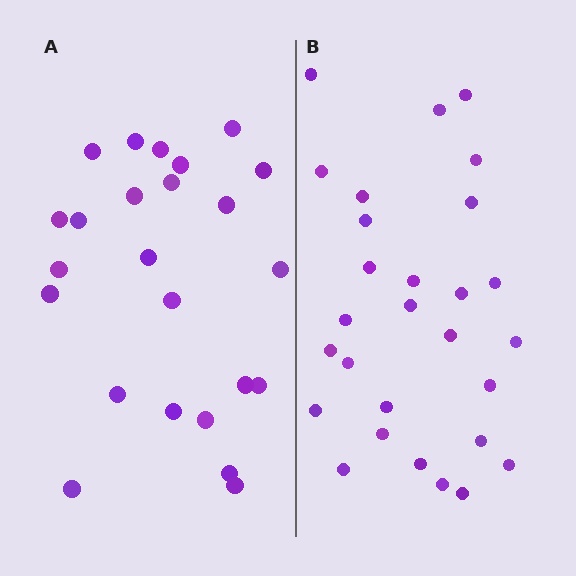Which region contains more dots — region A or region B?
Region B (the right region) has more dots.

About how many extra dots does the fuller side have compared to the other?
Region B has about 4 more dots than region A.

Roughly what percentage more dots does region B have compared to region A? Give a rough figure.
About 15% more.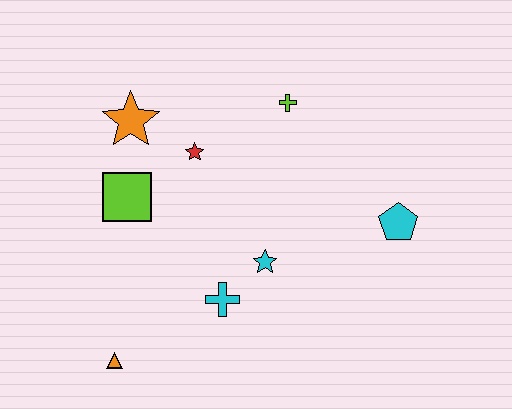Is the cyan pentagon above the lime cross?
No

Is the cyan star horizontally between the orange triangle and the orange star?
No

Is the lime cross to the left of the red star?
No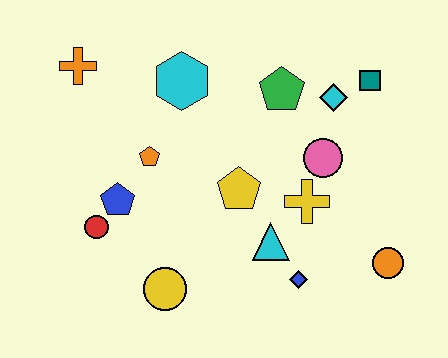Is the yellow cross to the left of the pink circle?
Yes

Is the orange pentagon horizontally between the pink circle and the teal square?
No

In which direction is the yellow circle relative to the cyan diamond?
The yellow circle is below the cyan diamond.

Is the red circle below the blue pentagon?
Yes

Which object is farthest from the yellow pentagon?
The orange cross is farthest from the yellow pentagon.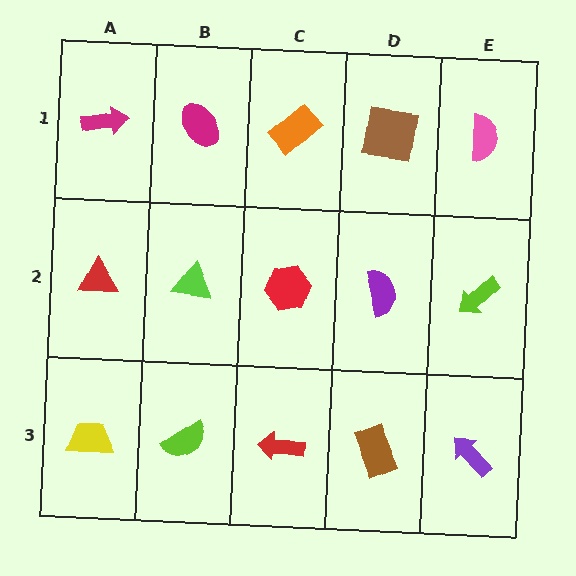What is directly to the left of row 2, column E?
A purple semicircle.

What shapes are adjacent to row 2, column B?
A magenta ellipse (row 1, column B), a lime semicircle (row 3, column B), a red triangle (row 2, column A), a red hexagon (row 2, column C).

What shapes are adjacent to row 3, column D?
A purple semicircle (row 2, column D), a red arrow (row 3, column C), a purple arrow (row 3, column E).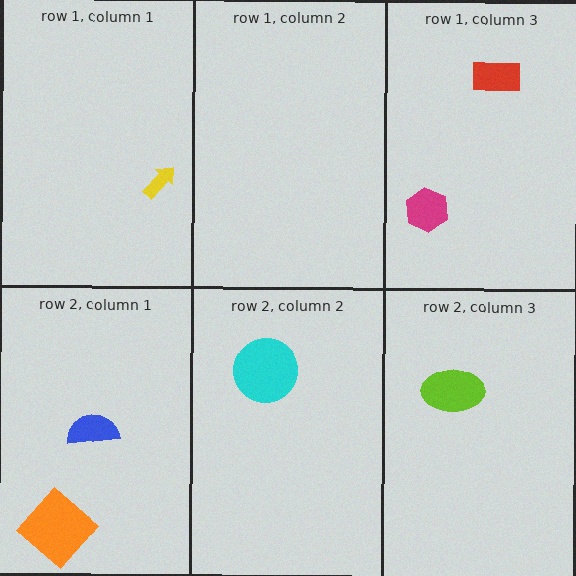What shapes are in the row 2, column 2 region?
The cyan circle.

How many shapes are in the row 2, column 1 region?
2.